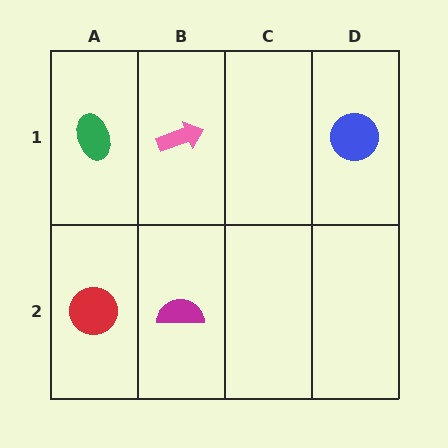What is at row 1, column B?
A pink arrow.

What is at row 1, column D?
A blue circle.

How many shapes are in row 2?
2 shapes.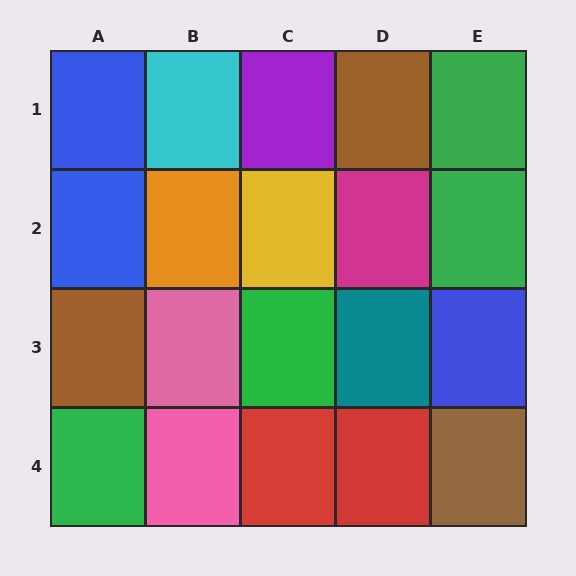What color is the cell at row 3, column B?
Pink.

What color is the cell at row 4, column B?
Pink.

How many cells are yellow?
1 cell is yellow.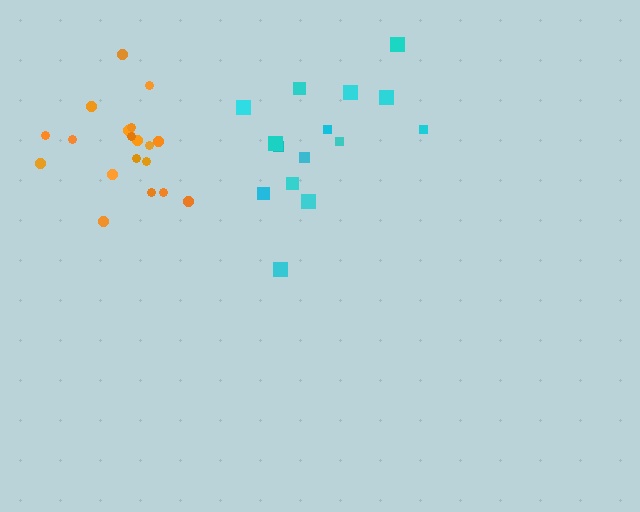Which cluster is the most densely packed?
Orange.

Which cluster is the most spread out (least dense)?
Cyan.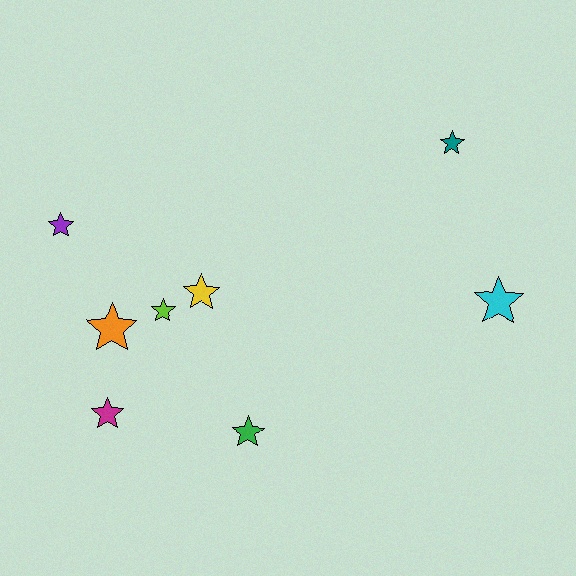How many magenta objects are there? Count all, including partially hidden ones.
There is 1 magenta object.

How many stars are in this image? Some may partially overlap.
There are 8 stars.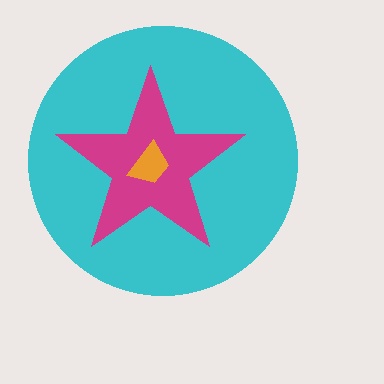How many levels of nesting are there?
3.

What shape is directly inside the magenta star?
The orange trapezoid.